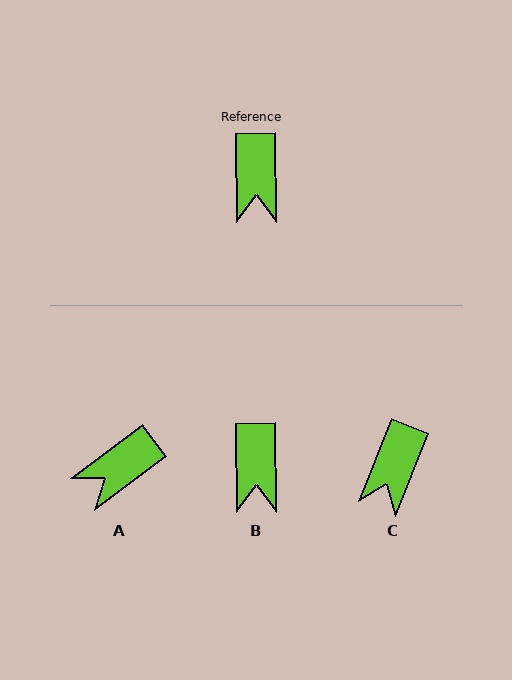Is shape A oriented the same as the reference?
No, it is off by about 54 degrees.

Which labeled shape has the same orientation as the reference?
B.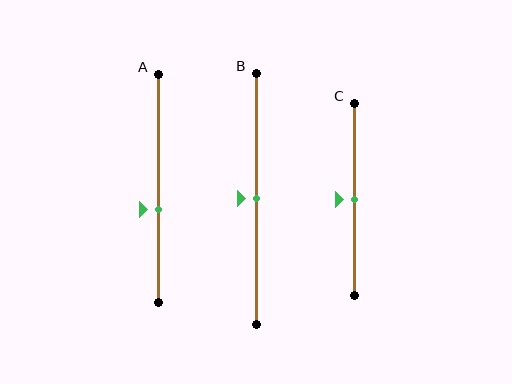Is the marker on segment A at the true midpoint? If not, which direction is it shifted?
No, the marker on segment A is shifted downward by about 9% of the segment length.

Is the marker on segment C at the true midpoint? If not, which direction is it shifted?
Yes, the marker on segment C is at the true midpoint.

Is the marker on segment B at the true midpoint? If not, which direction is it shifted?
Yes, the marker on segment B is at the true midpoint.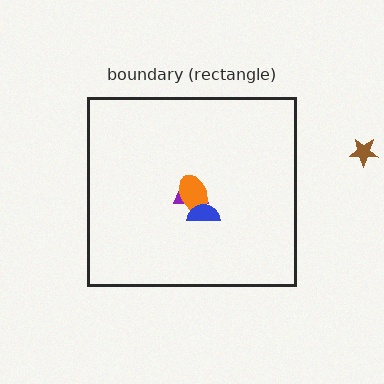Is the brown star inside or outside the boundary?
Outside.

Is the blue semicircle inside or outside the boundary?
Inside.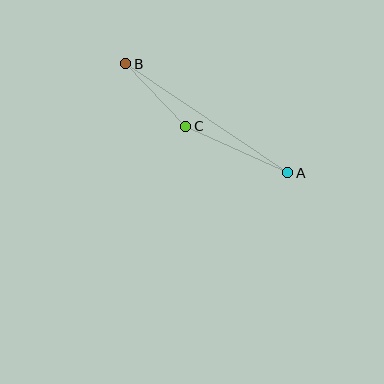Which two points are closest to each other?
Points B and C are closest to each other.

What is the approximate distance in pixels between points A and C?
The distance between A and C is approximately 112 pixels.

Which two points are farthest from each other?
Points A and B are farthest from each other.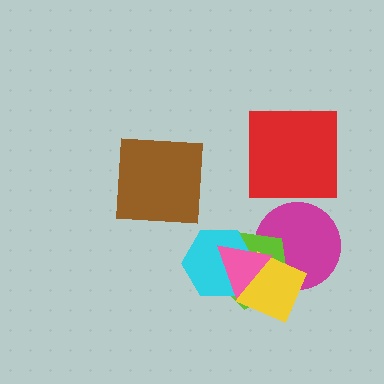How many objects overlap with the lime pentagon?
4 objects overlap with the lime pentagon.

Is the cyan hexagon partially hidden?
Yes, it is partially covered by another shape.